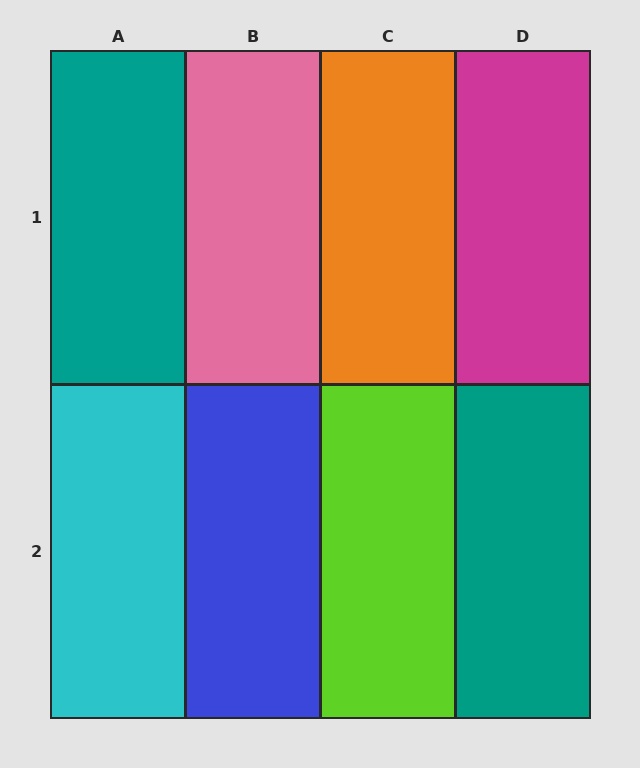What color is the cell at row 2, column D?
Teal.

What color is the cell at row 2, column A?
Cyan.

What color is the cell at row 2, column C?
Lime.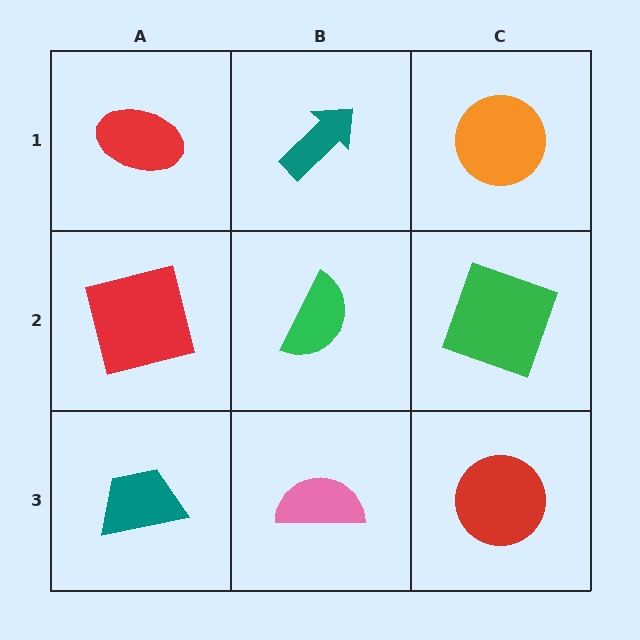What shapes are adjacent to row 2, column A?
A red ellipse (row 1, column A), a teal trapezoid (row 3, column A), a green semicircle (row 2, column B).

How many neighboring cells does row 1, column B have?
3.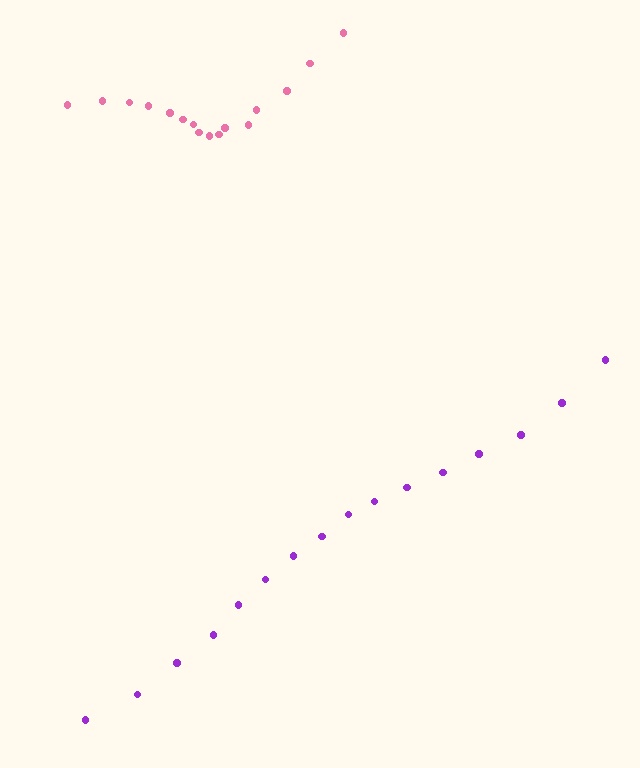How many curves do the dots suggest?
There are 2 distinct paths.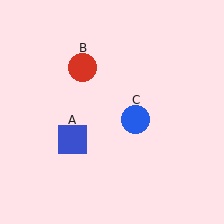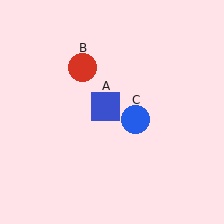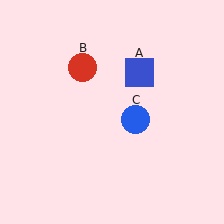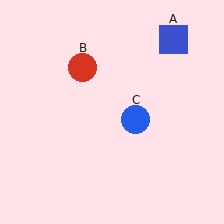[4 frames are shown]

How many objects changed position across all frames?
1 object changed position: blue square (object A).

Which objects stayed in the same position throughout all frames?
Red circle (object B) and blue circle (object C) remained stationary.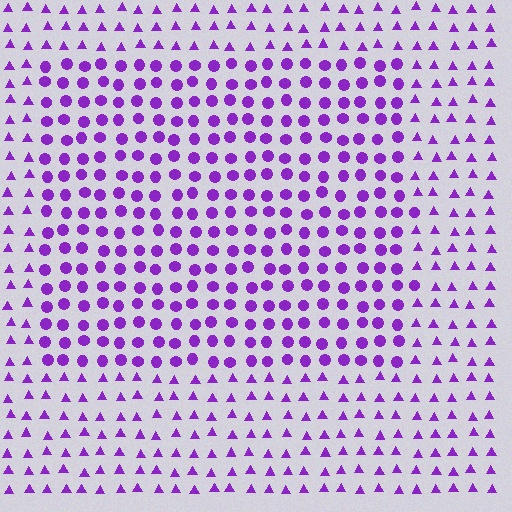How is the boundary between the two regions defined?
The boundary is defined by a change in element shape: circles inside vs. triangles outside. All elements share the same color and spacing.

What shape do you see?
I see a rectangle.